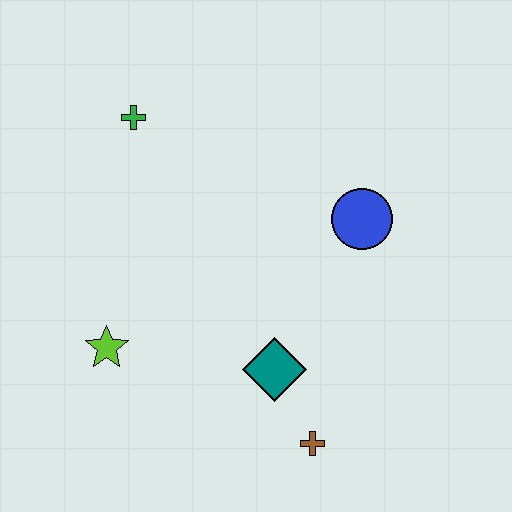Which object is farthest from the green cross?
The brown cross is farthest from the green cross.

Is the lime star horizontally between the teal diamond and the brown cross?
No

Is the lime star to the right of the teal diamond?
No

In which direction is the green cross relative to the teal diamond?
The green cross is above the teal diamond.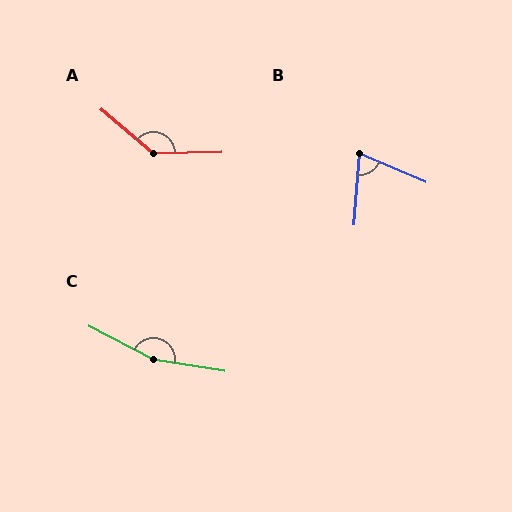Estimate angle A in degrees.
Approximately 139 degrees.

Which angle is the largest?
C, at approximately 162 degrees.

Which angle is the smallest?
B, at approximately 72 degrees.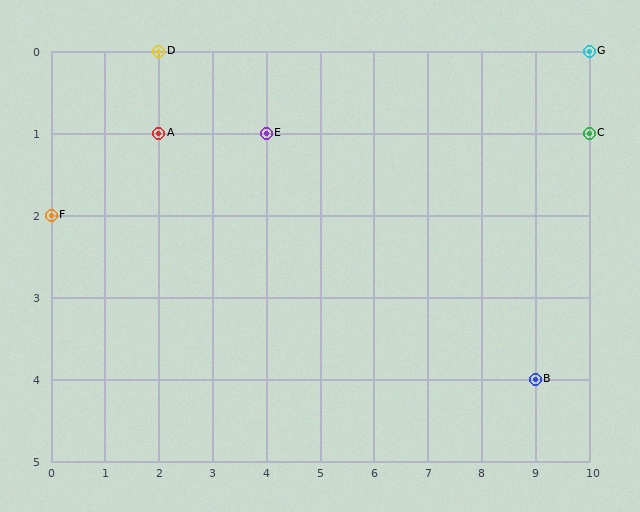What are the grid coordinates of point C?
Point C is at grid coordinates (10, 1).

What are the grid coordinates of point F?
Point F is at grid coordinates (0, 2).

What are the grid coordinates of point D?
Point D is at grid coordinates (2, 0).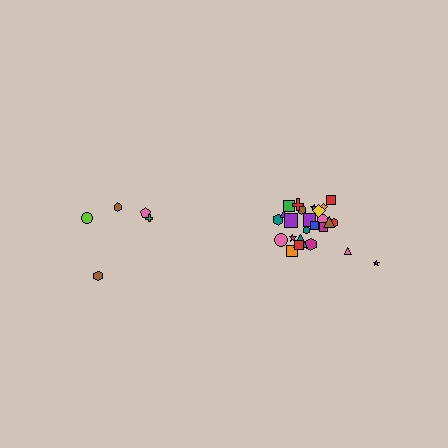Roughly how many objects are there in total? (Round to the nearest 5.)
Roughly 30 objects in total.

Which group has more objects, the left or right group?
The right group.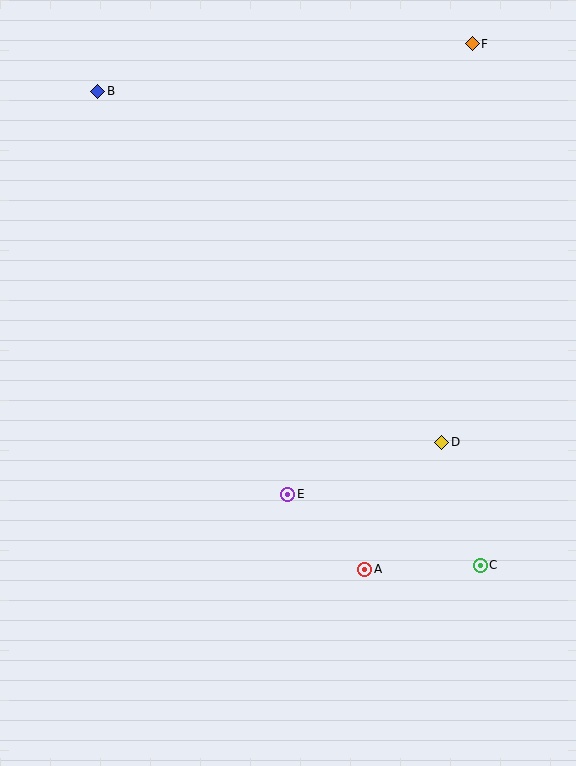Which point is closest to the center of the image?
Point E at (288, 494) is closest to the center.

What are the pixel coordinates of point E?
Point E is at (288, 494).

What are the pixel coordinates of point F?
Point F is at (472, 44).